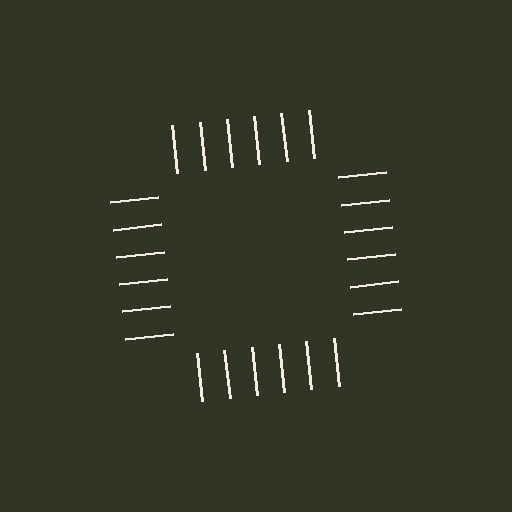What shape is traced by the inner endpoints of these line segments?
An illusory square — the line segments terminate on its edges but no continuous stroke is drawn.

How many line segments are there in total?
24 — 6 along each of the 4 edges.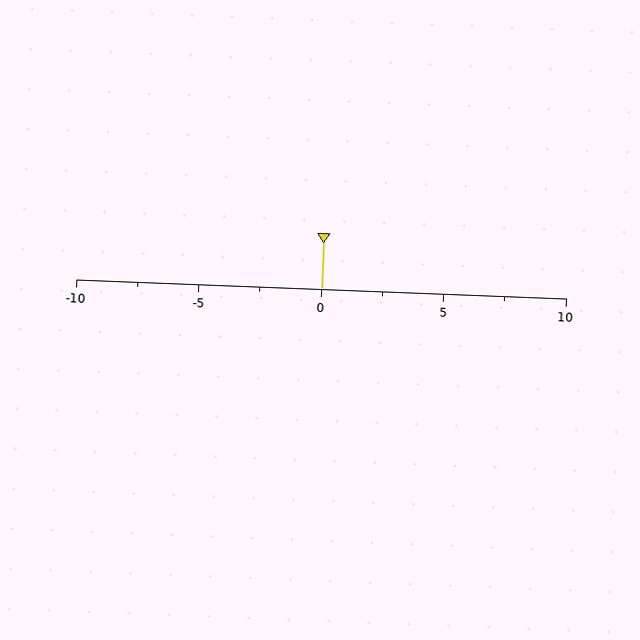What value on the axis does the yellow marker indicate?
The marker indicates approximately 0.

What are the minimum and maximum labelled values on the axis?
The axis runs from -10 to 10.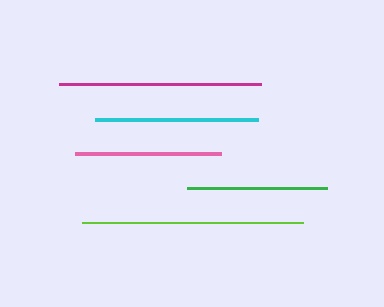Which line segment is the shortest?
The green line is the shortest at approximately 140 pixels.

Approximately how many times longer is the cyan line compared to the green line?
The cyan line is approximately 1.2 times the length of the green line.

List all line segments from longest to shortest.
From longest to shortest: lime, magenta, cyan, pink, green.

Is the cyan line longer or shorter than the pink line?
The cyan line is longer than the pink line.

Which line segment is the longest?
The lime line is the longest at approximately 221 pixels.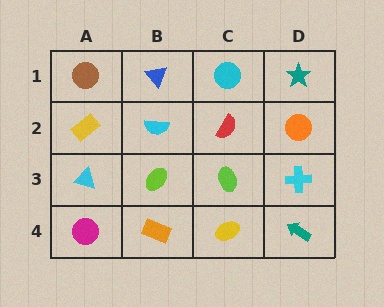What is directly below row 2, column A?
A cyan triangle.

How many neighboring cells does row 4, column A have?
2.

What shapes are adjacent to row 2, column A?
A brown circle (row 1, column A), a cyan triangle (row 3, column A), a cyan semicircle (row 2, column B).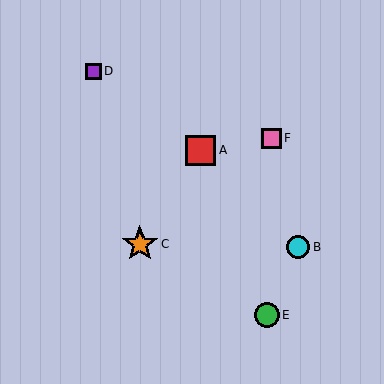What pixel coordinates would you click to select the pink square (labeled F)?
Click at (271, 138) to select the pink square F.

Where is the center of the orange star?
The center of the orange star is at (140, 244).